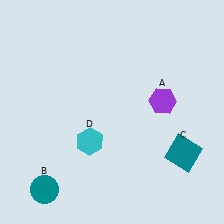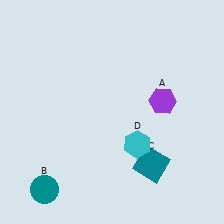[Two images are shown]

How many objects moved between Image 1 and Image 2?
2 objects moved between the two images.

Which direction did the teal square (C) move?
The teal square (C) moved left.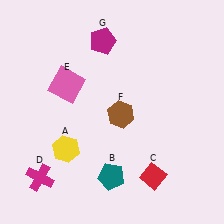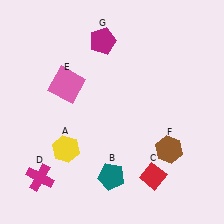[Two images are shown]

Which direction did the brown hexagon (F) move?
The brown hexagon (F) moved right.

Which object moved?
The brown hexagon (F) moved right.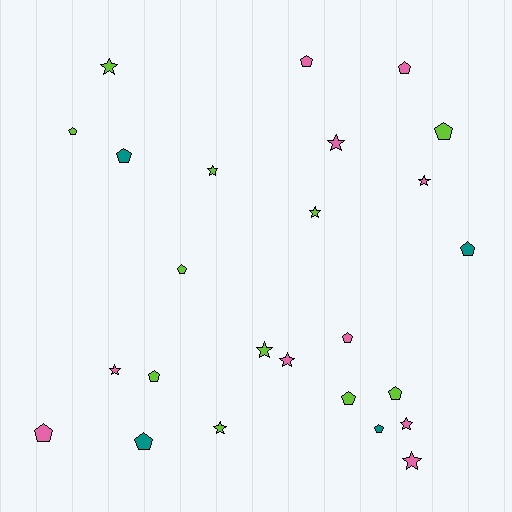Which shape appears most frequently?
Pentagon, with 14 objects.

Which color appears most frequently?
Lime, with 11 objects.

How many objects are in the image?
There are 25 objects.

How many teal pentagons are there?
There are 4 teal pentagons.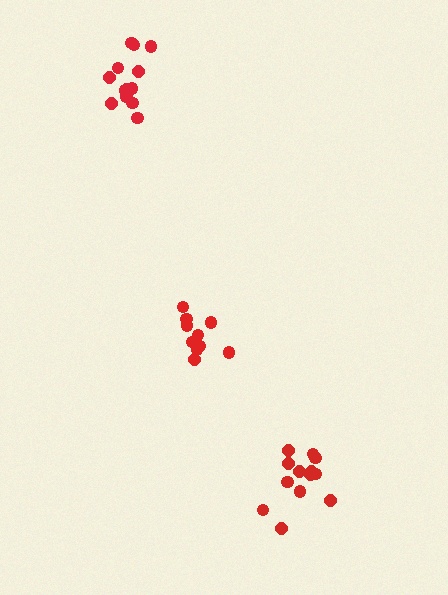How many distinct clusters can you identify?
There are 3 distinct clusters.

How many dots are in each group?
Group 1: 10 dots, Group 2: 13 dots, Group 3: 13 dots (36 total).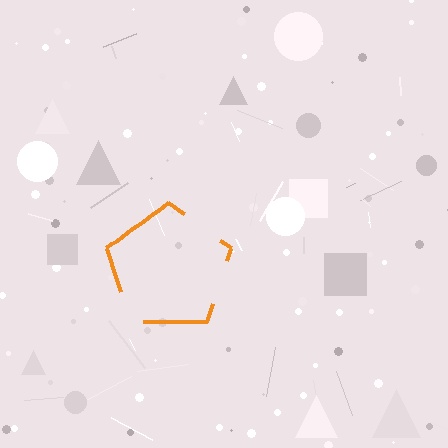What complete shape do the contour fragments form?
The contour fragments form a pentagon.